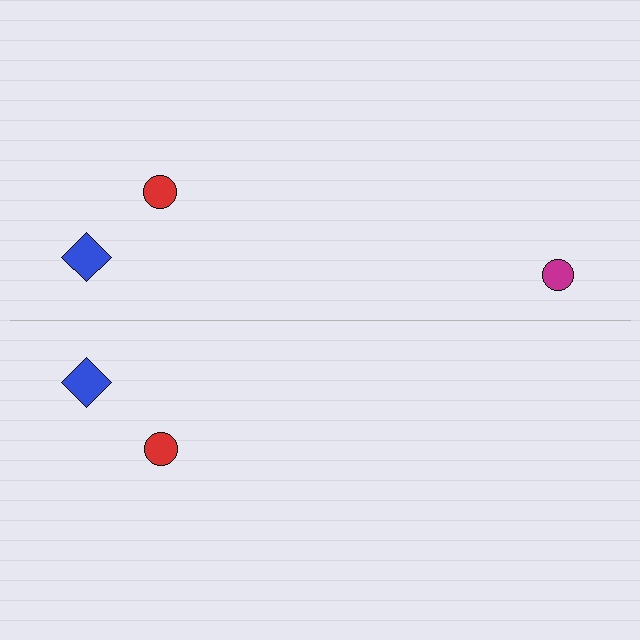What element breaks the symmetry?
A magenta circle is missing from the bottom side.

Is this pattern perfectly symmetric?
No, the pattern is not perfectly symmetric. A magenta circle is missing from the bottom side.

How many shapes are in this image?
There are 5 shapes in this image.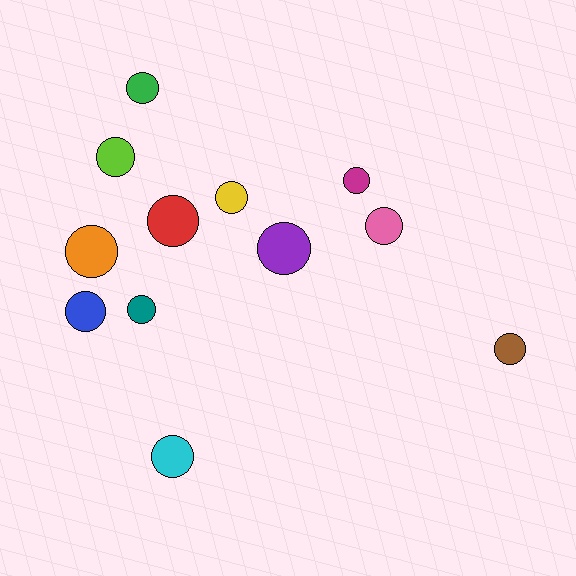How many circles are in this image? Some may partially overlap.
There are 12 circles.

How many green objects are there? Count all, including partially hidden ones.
There is 1 green object.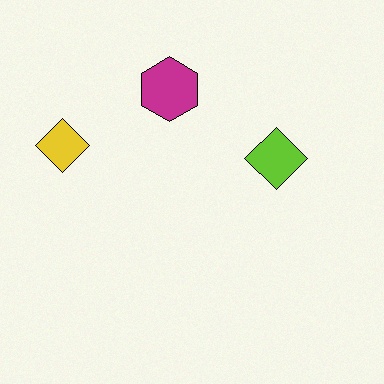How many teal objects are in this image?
There are no teal objects.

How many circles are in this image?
There are no circles.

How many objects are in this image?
There are 3 objects.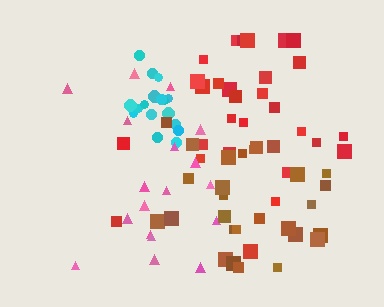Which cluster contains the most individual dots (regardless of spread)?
Red (29).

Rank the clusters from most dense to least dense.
cyan, brown, red, pink.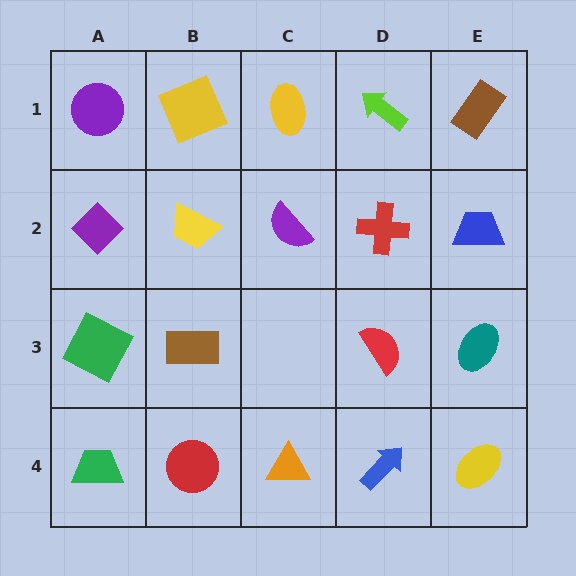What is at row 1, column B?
A yellow square.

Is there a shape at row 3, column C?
No, that cell is empty.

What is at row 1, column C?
A yellow ellipse.